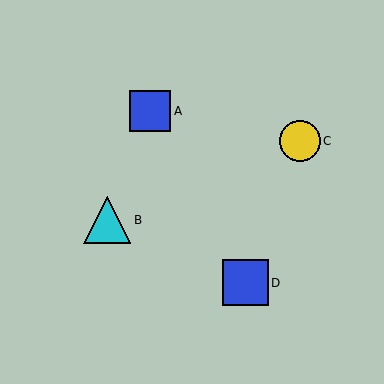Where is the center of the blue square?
The center of the blue square is at (150, 111).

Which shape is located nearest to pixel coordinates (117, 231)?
The cyan triangle (labeled B) at (107, 220) is nearest to that location.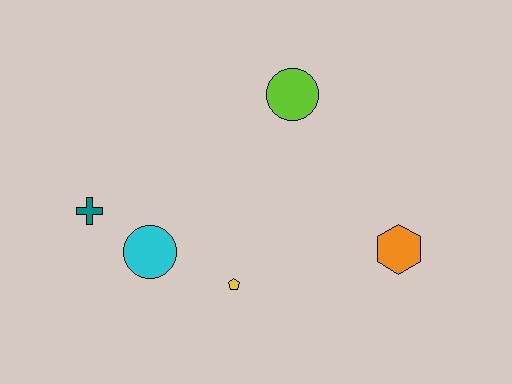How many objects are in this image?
There are 5 objects.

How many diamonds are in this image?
There are no diamonds.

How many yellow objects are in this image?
There is 1 yellow object.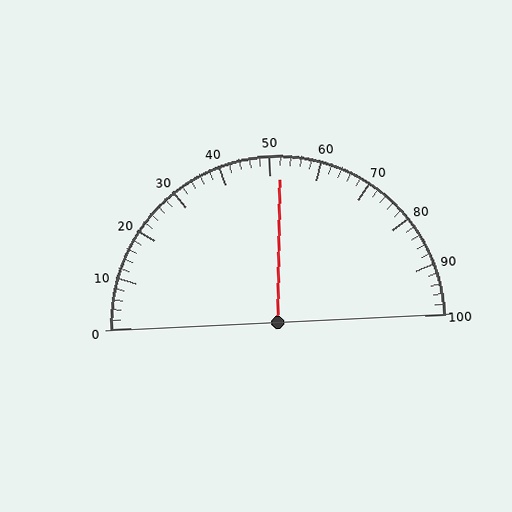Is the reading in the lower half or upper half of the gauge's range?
The reading is in the upper half of the range (0 to 100).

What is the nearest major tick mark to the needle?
The nearest major tick mark is 50.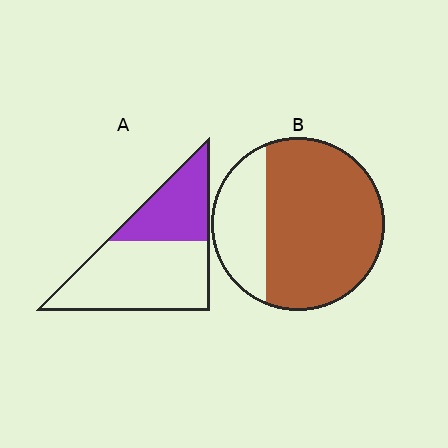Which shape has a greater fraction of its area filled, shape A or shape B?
Shape B.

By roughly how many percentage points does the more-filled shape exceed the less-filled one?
By roughly 35 percentage points (B over A).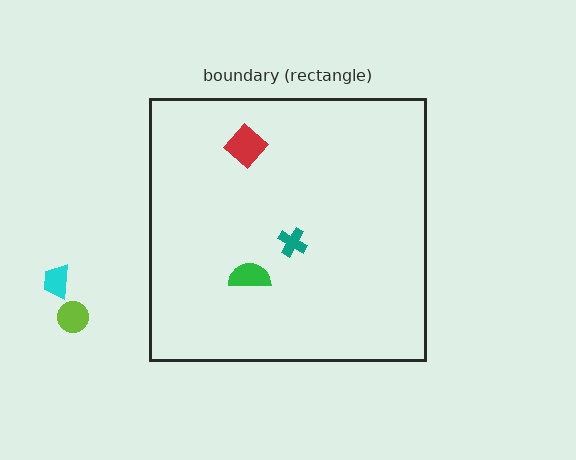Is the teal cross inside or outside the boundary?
Inside.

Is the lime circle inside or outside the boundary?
Outside.